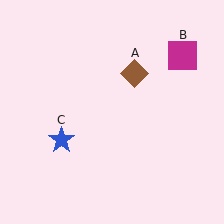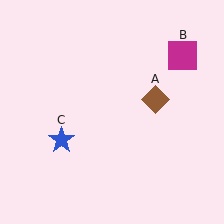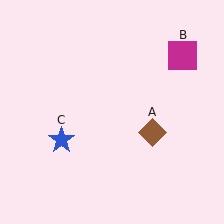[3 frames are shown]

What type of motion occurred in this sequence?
The brown diamond (object A) rotated clockwise around the center of the scene.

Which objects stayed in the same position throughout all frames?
Magenta square (object B) and blue star (object C) remained stationary.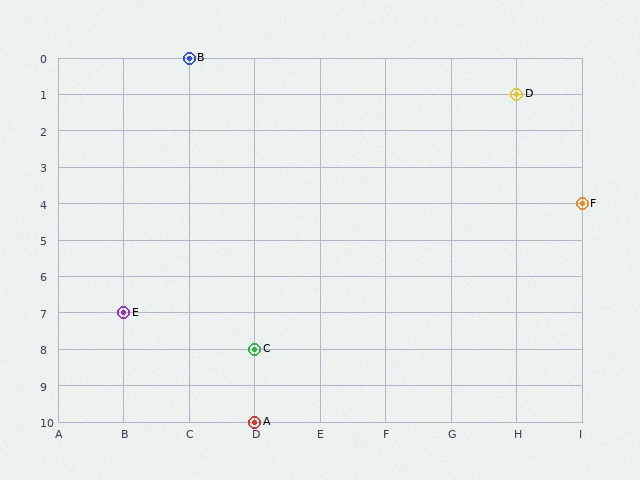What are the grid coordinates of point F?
Point F is at grid coordinates (I, 4).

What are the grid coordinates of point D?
Point D is at grid coordinates (H, 1).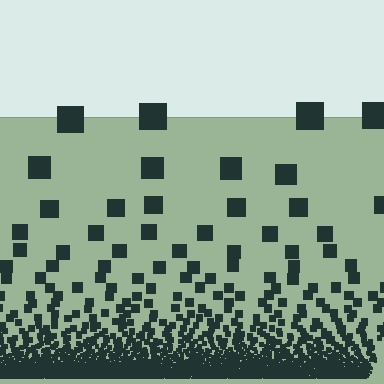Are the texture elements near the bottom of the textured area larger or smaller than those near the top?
Smaller. The gradient is inverted — elements near the bottom are smaller and denser.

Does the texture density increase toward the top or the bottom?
Density increases toward the bottom.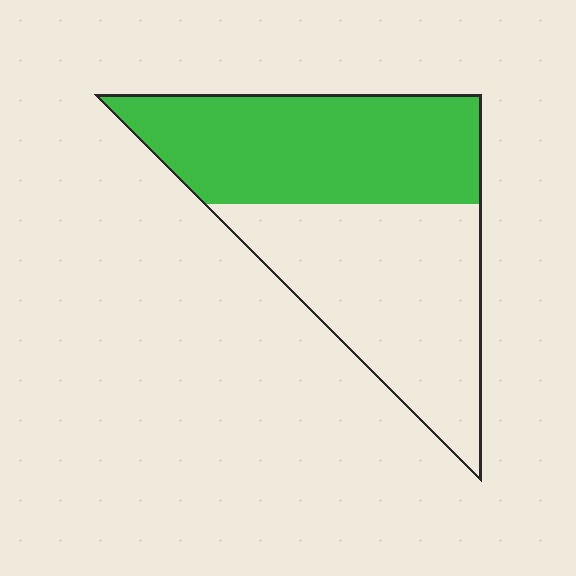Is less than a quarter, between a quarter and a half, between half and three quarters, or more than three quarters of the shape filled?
Between a quarter and a half.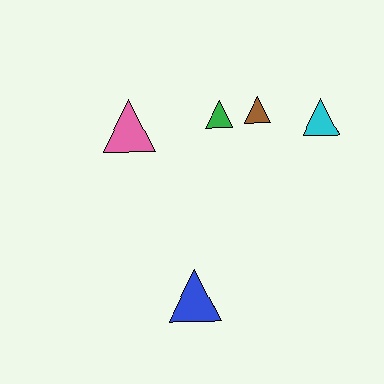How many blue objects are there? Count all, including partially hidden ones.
There is 1 blue object.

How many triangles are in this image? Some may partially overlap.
There are 5 triangles.